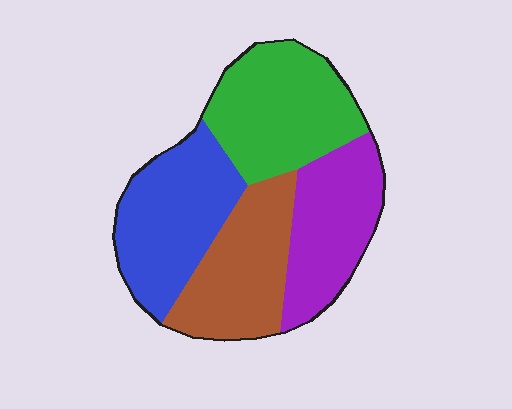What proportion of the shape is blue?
Blue takes up about one quarter (1/4) of the shape.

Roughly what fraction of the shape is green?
Green covers 27% of the shape.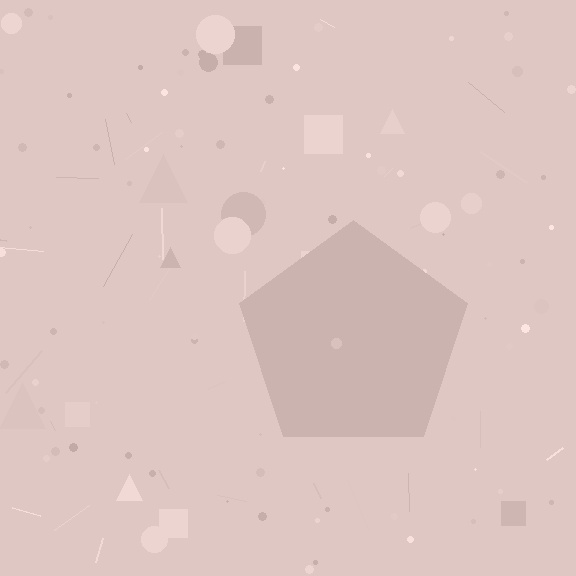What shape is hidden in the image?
A pentagon is hidden in the image.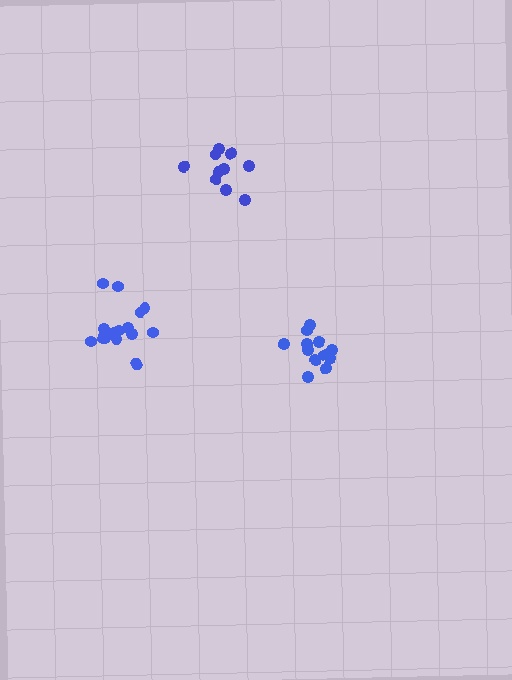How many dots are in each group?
Group 1: 16 dots, Group 2: 12 dots, Group 3: 10 dots (38 total).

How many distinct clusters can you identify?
There are 3 distinct clusters.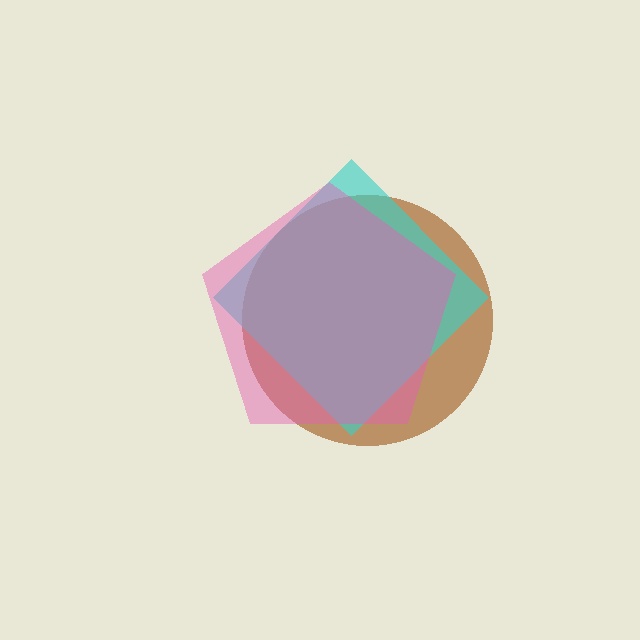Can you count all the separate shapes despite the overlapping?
Yes, there are 3 separate shapes.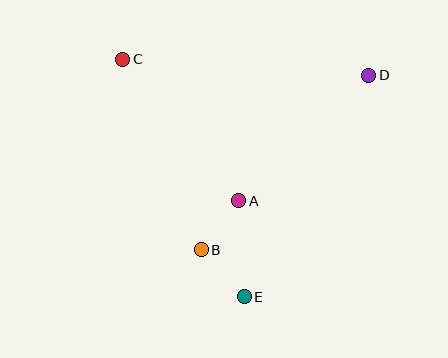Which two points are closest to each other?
Points A and B are closest to each other.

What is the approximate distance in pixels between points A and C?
The distance between A and C is approximately 183 pixels.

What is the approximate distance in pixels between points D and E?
The distance between D and E is approximately 254 pixels.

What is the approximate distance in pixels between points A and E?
The distance between A and E is approximately 96 pixels.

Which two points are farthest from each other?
Points C and E are farthest from each other.